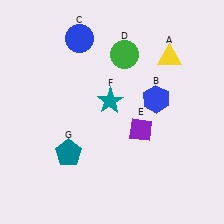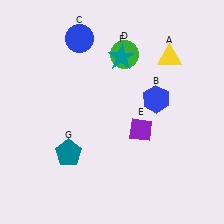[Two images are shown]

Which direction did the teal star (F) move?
The teal star (F) moved up.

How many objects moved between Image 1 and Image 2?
1 object moved between the two images.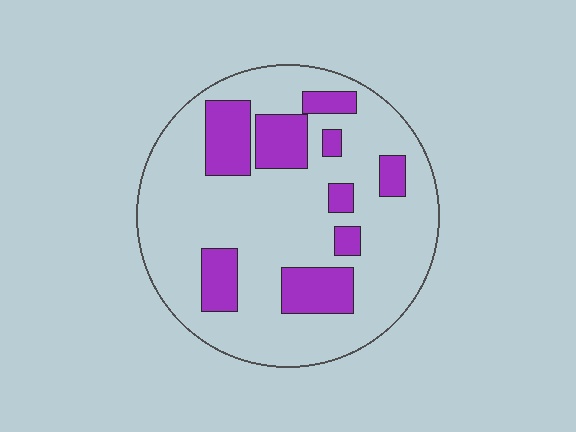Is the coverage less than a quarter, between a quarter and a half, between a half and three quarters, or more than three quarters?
Less than a quarter.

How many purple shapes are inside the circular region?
9.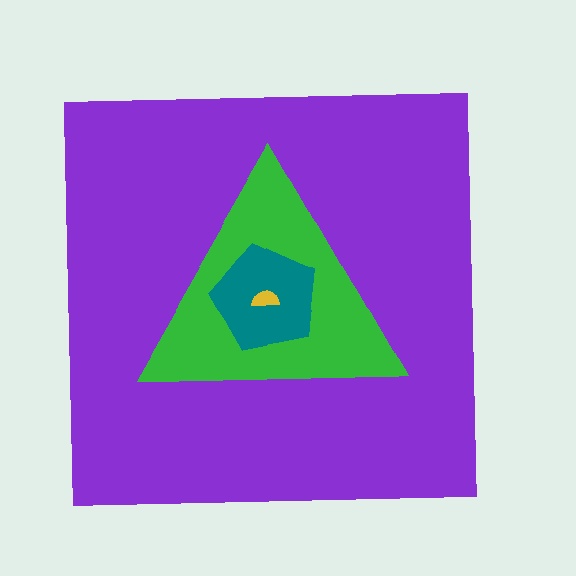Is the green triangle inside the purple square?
Yes.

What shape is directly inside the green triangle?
The teal pentagon.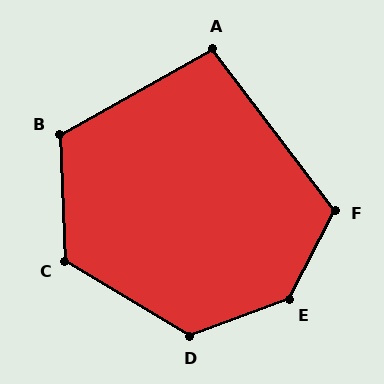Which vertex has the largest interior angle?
E, at approximately 138 degrees.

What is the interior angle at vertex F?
Approximately 115 degrees (obtuse).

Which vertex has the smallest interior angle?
A, at approximately 98 degrees.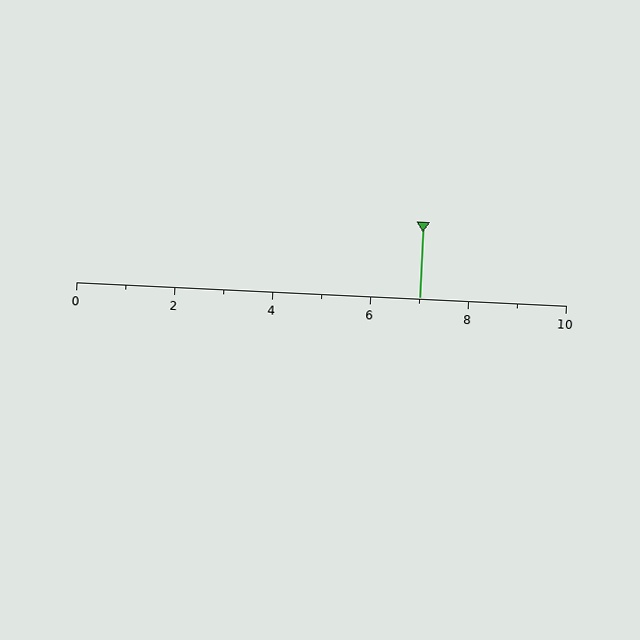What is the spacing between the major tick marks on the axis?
The major ticks are spaced 2 apart.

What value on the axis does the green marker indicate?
The marker indicates approximately 7.